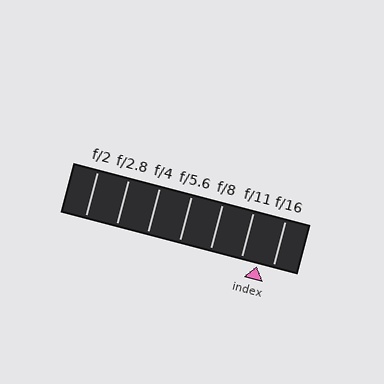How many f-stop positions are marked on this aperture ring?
There are 7 f-stop positions marked.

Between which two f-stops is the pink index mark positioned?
The index mark is between f/11 and f/16.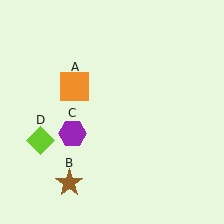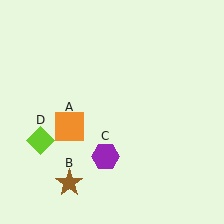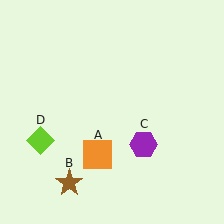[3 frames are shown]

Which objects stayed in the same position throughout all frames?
Brown star (object B) and lime diamond (object D) remained stationary.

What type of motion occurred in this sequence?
The orange square (object A), purple hexagon (object C) rotated counterclockwise around the center of the scene.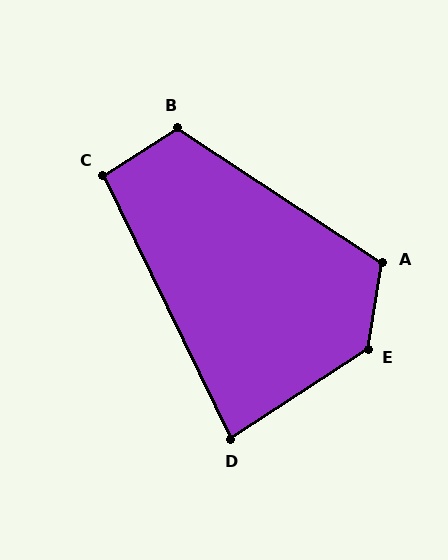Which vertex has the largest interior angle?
E, at approximately 133 degrees.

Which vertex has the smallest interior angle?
D, at approximately 82 degrees.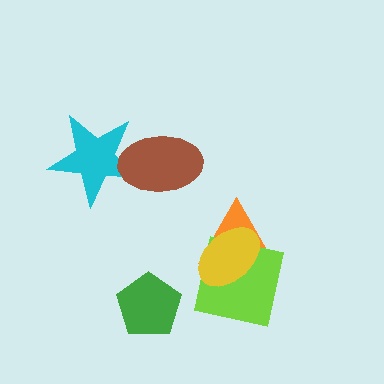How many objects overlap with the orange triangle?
2 objects overlap with the orange triangle.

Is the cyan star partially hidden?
Yes, it is partially covered by another shape.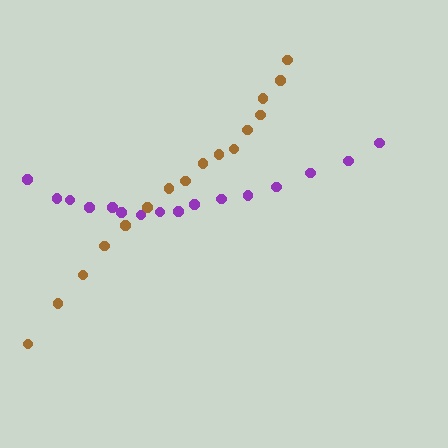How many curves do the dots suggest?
There are 2 distinct paths.